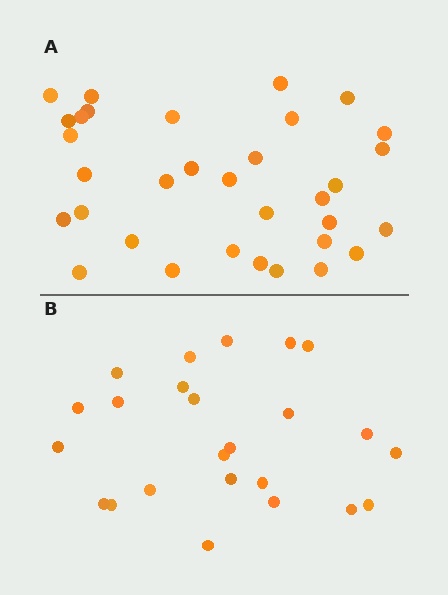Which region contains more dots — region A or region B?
Region A (the top region) has more dots.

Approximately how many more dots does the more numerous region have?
Region A has roughly 8 or so more dots than region B.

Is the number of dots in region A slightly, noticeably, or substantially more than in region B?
Region A has noticeably more, but not dramatically so. The ratio is roughly 1.4 to 1.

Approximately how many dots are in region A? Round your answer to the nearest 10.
About 30 dots. (The exact count is 33, which rounds to 30.)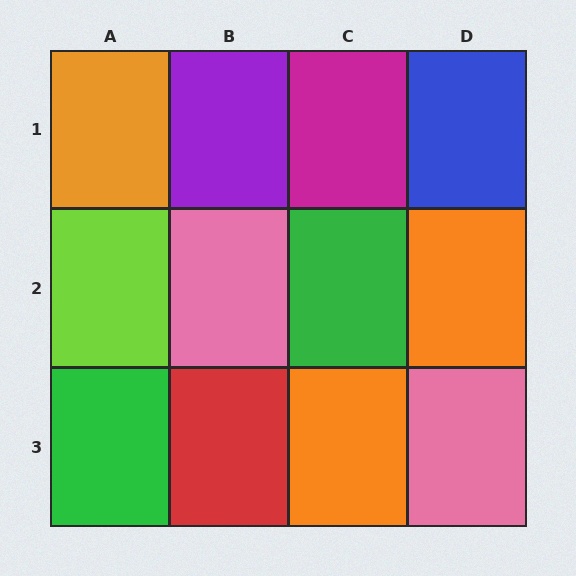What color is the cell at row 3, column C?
Orange.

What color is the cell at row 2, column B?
Pink.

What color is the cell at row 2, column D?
Orange.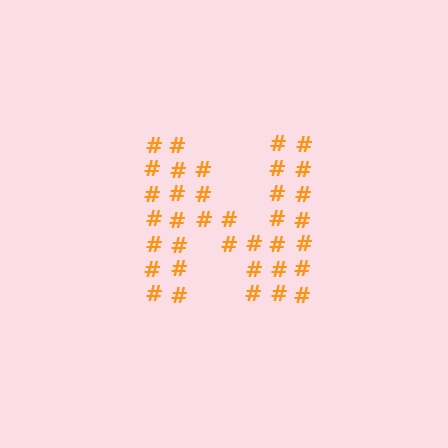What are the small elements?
The small elements are hash symbols.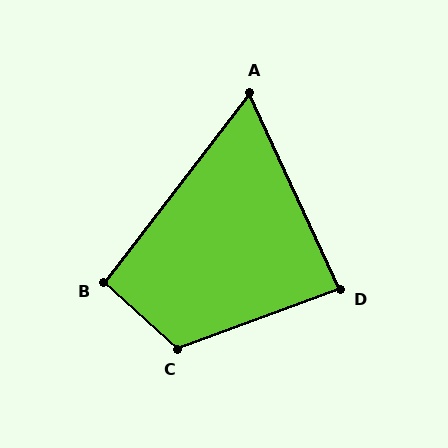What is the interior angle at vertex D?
Approximately 85 degrees (approximately right).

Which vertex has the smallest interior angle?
A, at approximately 62 degrees.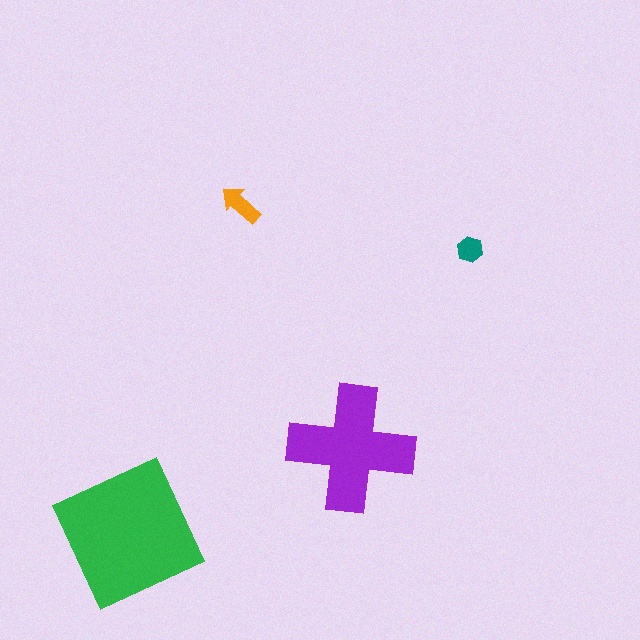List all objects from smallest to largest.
The teal hexagon, the orange arrow, the purple cross, the green square.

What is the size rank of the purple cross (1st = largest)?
2nd.